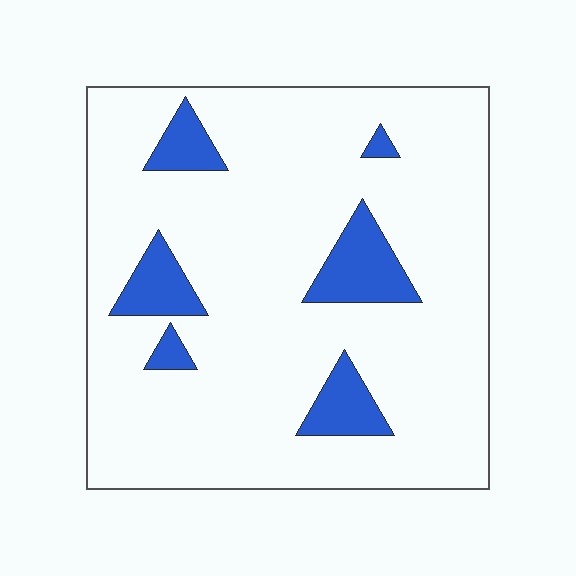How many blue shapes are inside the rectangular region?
6.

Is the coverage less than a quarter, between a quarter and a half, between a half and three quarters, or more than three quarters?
Less than a quarter.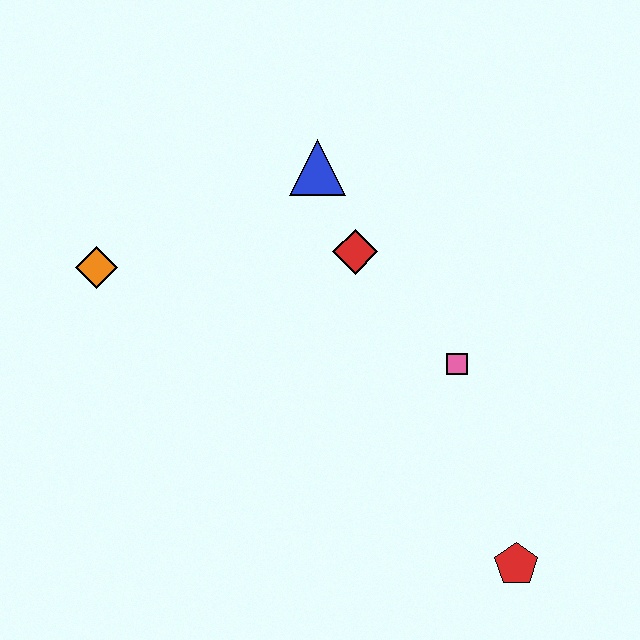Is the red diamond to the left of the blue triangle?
No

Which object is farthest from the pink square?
The orange diamond is farthest from the pink square.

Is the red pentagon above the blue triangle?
No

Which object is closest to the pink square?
The red diamond is closest to the pink square.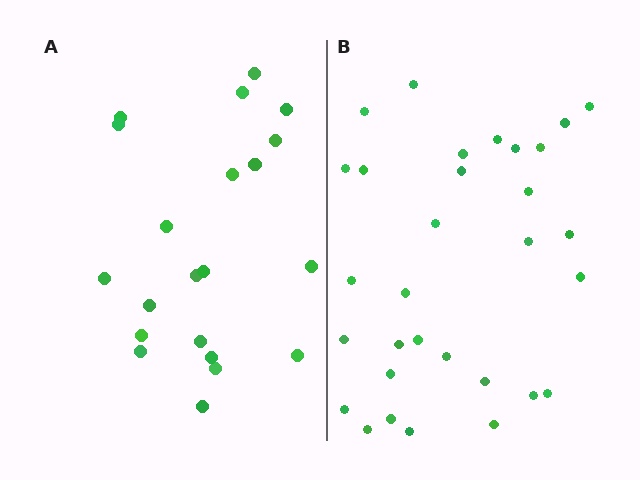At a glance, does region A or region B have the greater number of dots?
Region B (the right region) has more dots.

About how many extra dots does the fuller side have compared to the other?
Region B has roughly 10 or so more dots than region A.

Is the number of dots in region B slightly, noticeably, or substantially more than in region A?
Region B has substantially more. The ratio is roughly 1.5 to 1.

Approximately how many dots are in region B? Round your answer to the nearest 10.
About 30 dots. (The exact count is 31, which rounds to 30.)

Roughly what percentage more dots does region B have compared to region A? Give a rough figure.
About 50% more.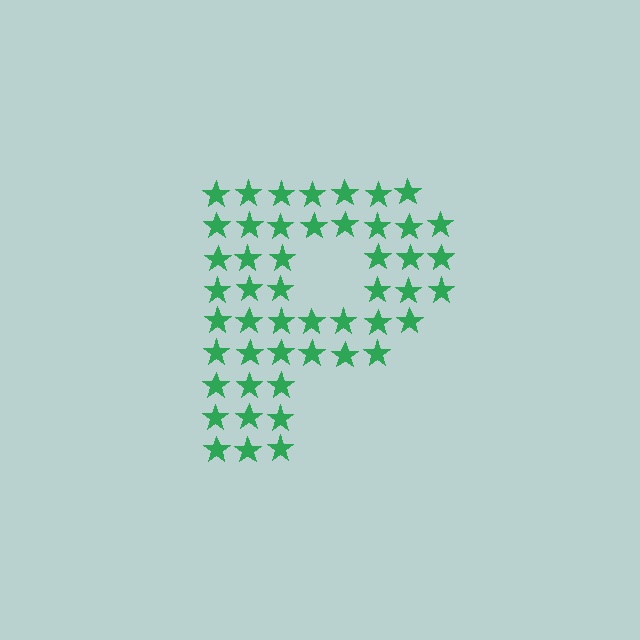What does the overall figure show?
The overall figure shows the letter P.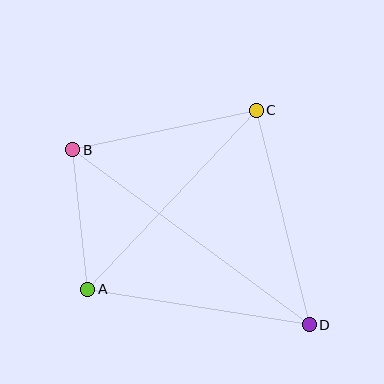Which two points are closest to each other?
Points A and B are closest to each other.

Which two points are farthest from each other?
Points B and D are farthest from each other.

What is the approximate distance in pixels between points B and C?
The distance between B and C is approximately 187 pixels.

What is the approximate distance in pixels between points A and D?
The distance between A and D is approximately 224 pixels.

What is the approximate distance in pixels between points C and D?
The distance between C and D is approximately 221 pixels.